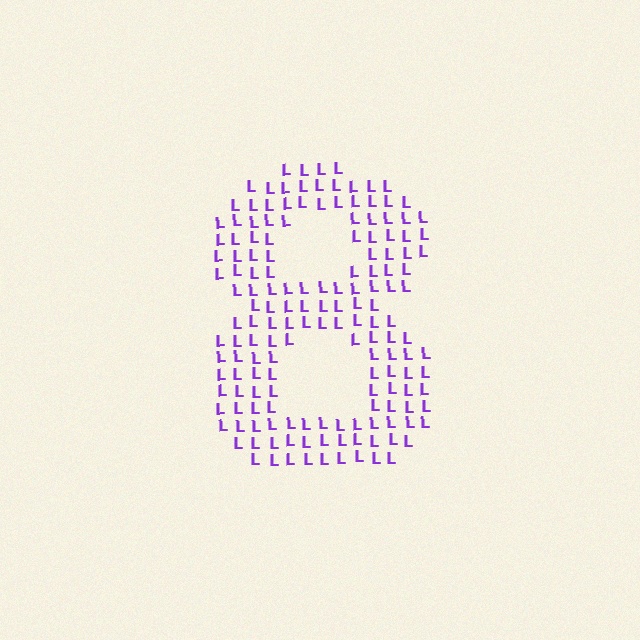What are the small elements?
The small elements are letter L's.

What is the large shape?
The large shape is the digit 8.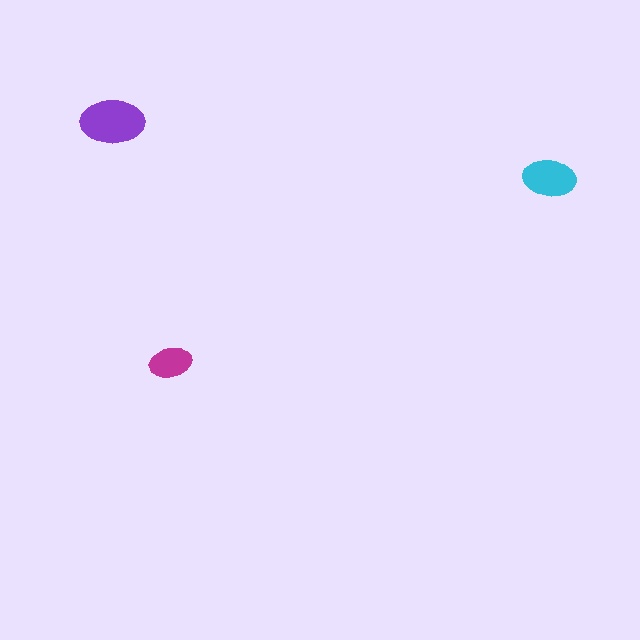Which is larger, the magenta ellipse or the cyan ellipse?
The cyan one.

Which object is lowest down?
The magenta ellipse is bottommost.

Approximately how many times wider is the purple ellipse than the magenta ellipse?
About 1.5 times wider.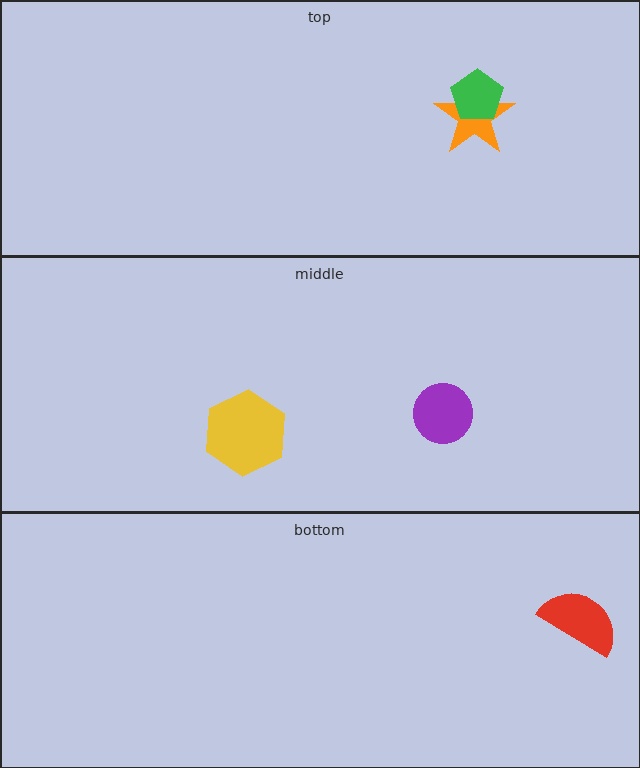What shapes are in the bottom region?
The red semicircle.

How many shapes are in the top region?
2.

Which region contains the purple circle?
The middle region.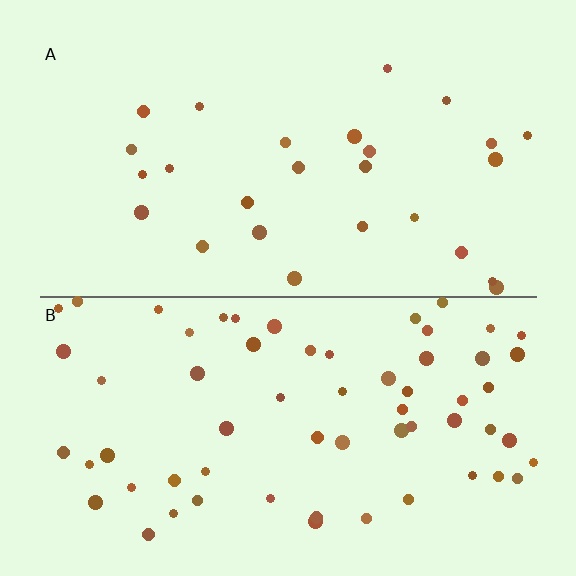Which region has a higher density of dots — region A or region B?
B (the bottom).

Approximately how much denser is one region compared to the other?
Approximately 2.4× — region B over region A.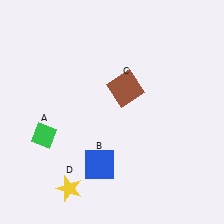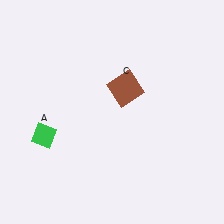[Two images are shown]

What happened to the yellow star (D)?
The yellow star (D) was removed in Image 2. It was in the bottom-left area of Image 1.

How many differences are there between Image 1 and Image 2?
There are 2 differences between the two images.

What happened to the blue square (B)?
The blue square (B) was removed in Image 2. It was in the bottom-left area of Image 1.